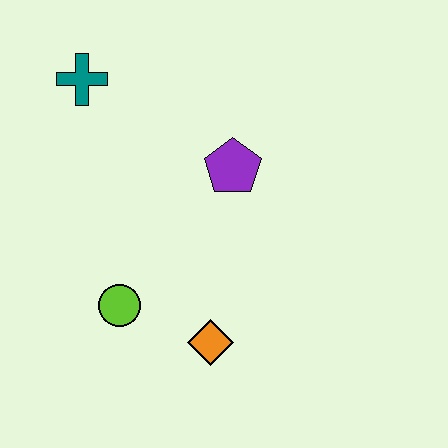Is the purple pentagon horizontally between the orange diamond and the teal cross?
No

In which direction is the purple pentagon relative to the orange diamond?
The purple pentagon is above the orange diamond.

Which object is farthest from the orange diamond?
The teal cross is farthest from the orange diamond.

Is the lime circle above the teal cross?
No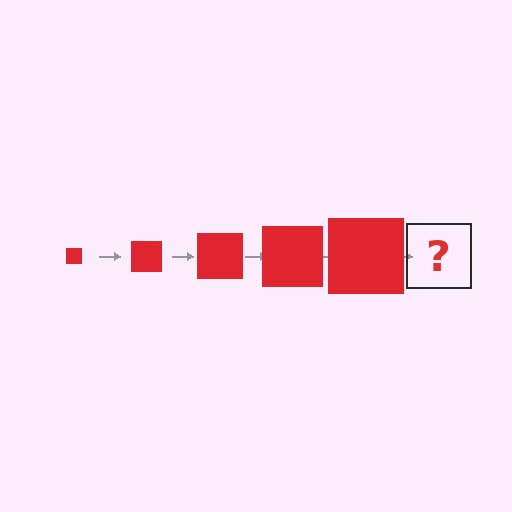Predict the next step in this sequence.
The next step is a red square, larger than the previous one.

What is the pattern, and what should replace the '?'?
The pattern is that the square gets progressively larger each step. The '?' should be a red square, larger than the previous one.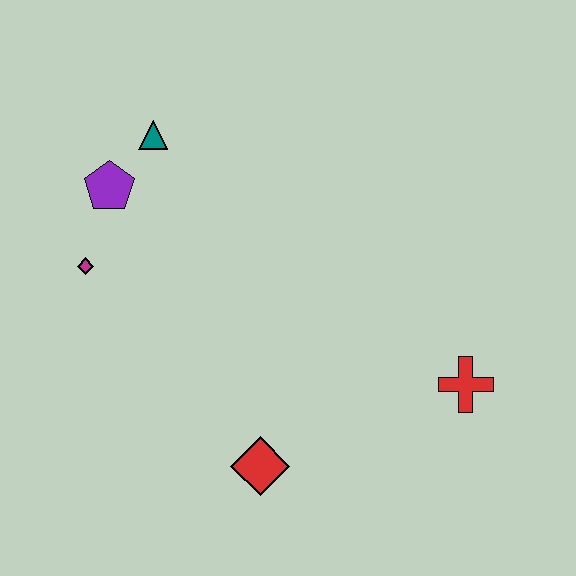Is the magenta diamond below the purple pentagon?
Yes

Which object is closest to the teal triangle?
The purple pentagon is closest to the teal triangle.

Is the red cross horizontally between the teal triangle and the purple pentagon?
No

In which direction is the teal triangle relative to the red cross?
The teal triangle is to the left of the red cross.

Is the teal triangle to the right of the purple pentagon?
Yes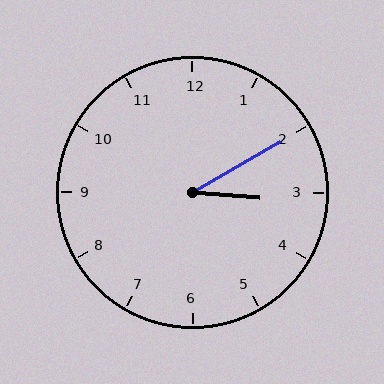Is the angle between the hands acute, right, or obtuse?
It is acute.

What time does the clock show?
3:10.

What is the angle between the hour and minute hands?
Approximately 35 degrees.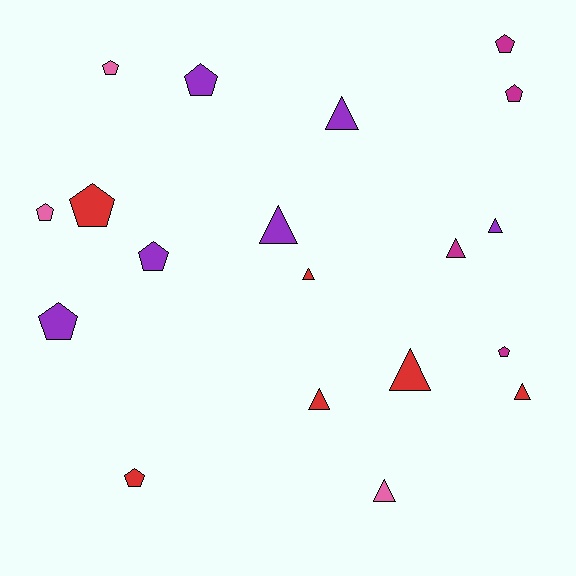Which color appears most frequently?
Red, with 6 objects.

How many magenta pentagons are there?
There are 3 magenta pentagons.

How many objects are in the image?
There are 19 objects.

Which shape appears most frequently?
Pentagon, with 10 objects.